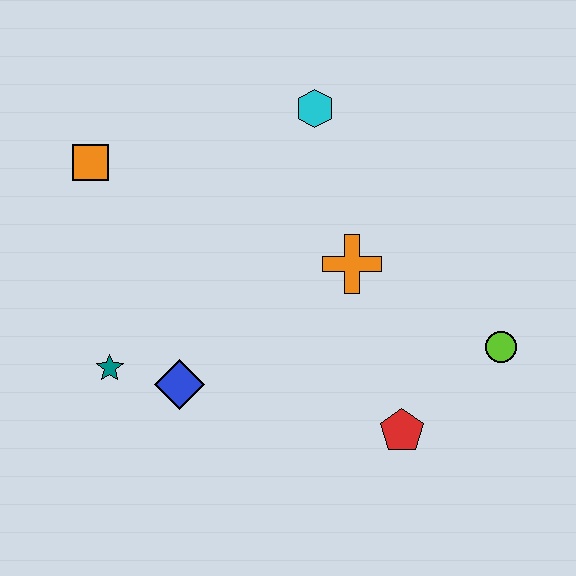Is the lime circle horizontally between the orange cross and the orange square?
No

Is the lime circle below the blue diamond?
No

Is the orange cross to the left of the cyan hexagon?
No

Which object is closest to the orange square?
The teal star is closest to the orange square.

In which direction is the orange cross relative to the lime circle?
The orange cross is to the left of the lime circle.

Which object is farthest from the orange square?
The lime circle is farthest from the orange square.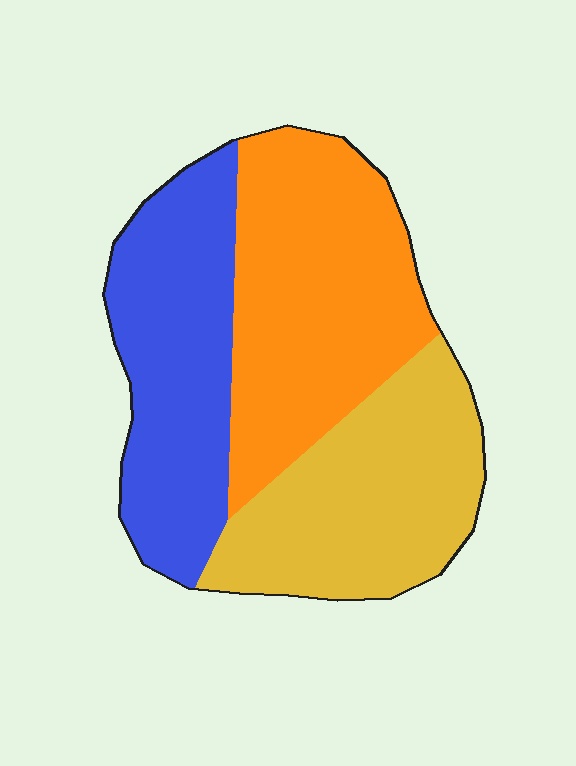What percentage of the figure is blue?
Blue covers about 30% of the figure.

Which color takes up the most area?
Orange, at roughly 40%.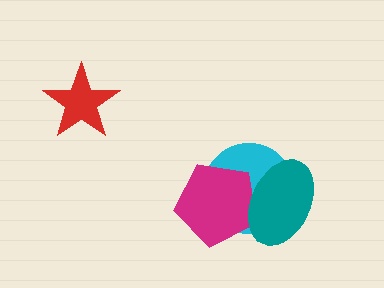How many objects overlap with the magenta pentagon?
2 objects overlap with the magenta pentagon.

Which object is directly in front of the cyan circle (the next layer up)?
The magenta pentagon is directly in front of the cyan circle.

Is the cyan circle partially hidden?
Yes, it is partially covered by another shape.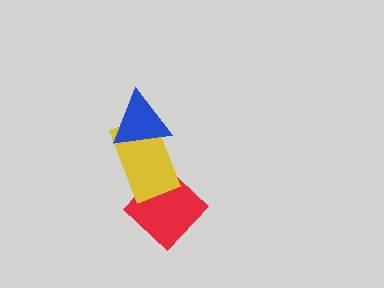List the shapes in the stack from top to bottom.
From top to bottom: the blue triangle, the yellow rectangle, the red diamond.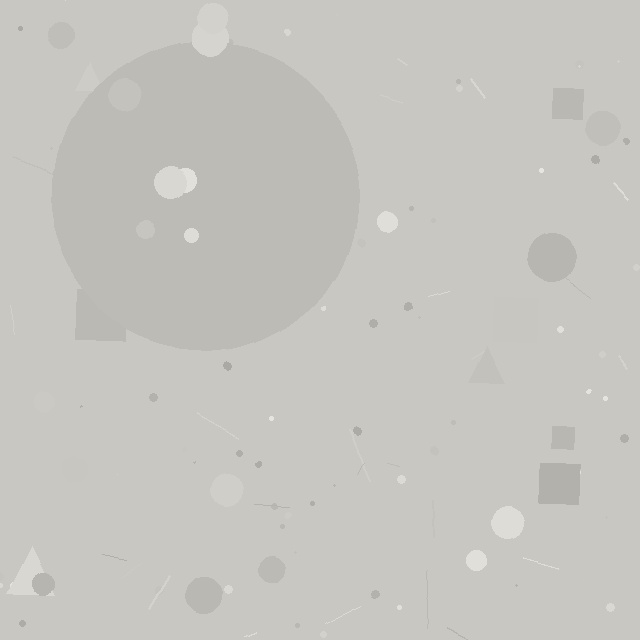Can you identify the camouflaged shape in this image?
The camouflaged shape is a circle.